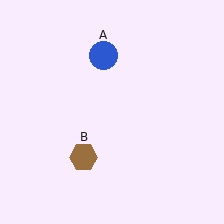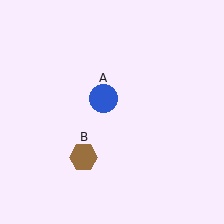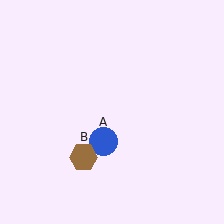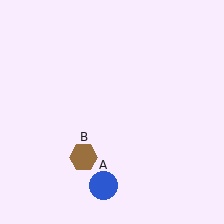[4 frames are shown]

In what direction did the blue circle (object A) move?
The blue circle (object A) moved down.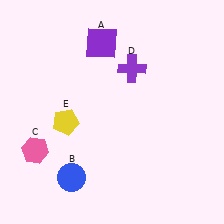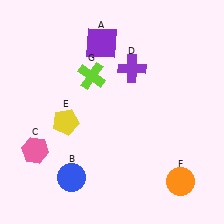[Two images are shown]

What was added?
An orange circle (F), a lime cross (G) were added in Image 2.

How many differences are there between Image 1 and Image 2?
There are 2 differences between the two images.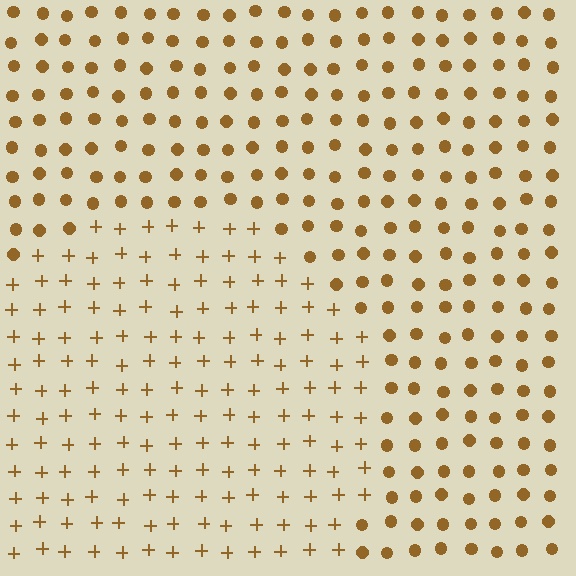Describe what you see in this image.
The image is filled with small brown elements arranged in a uniform grid. A circle-shaped region contains plus signs, while the surrounding area contains circles. The boundary is defined purely by the change in element shape.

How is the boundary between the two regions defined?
The boundary is defined by a change in element shape: plus signs inside vs. circles outside. All elements share the same color and spacing.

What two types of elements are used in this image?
The image uses plus signs inside the circle region and circles outside it.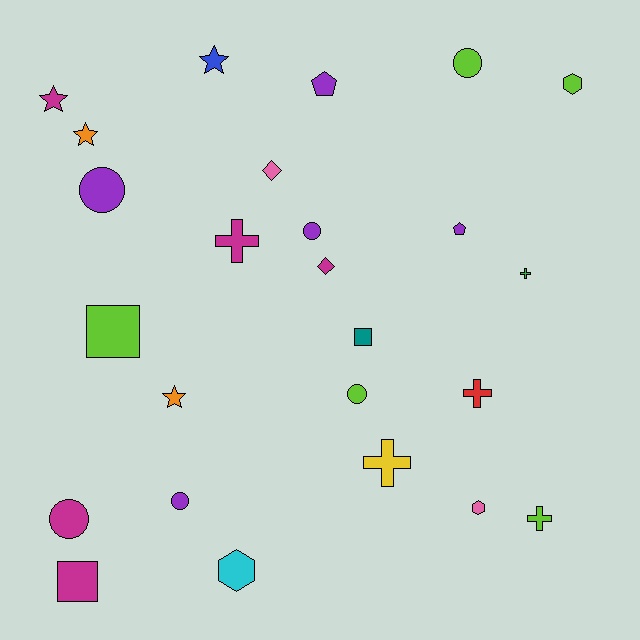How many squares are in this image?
There are 3 squares.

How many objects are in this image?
There are 25 objects.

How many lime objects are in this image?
There are 5 lime objects.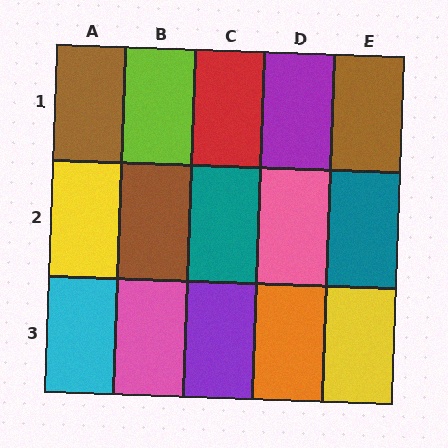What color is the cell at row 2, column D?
Pink.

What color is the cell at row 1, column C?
Red.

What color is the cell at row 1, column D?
Purple.